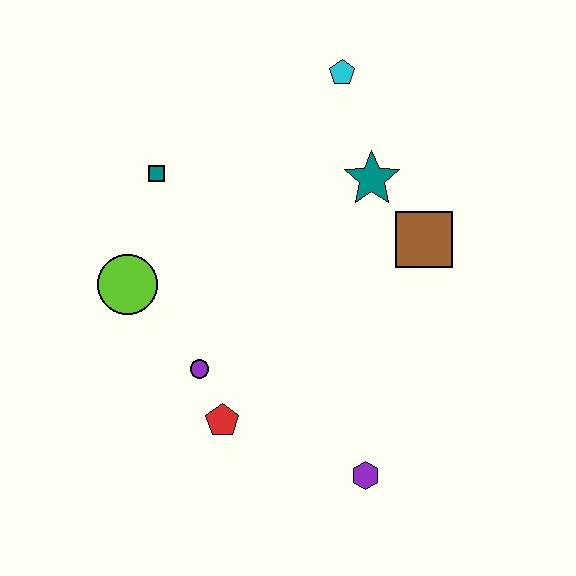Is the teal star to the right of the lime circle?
Yes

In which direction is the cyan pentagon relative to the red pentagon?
The cyan pentagon is above the red pentagon.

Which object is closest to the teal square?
The lime circle is closest to the teal square.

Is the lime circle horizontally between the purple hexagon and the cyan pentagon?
No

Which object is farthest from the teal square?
The purple hexagon is farthest from the teal square.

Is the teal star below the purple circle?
No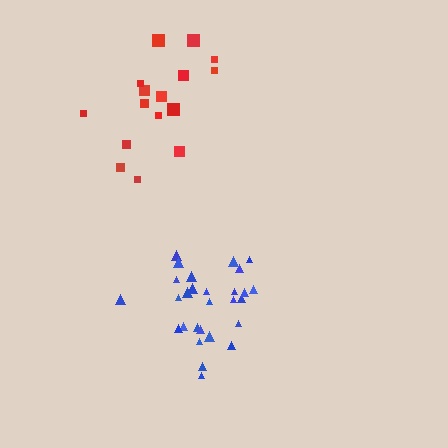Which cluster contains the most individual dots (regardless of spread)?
Blue (28).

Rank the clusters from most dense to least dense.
blue, red.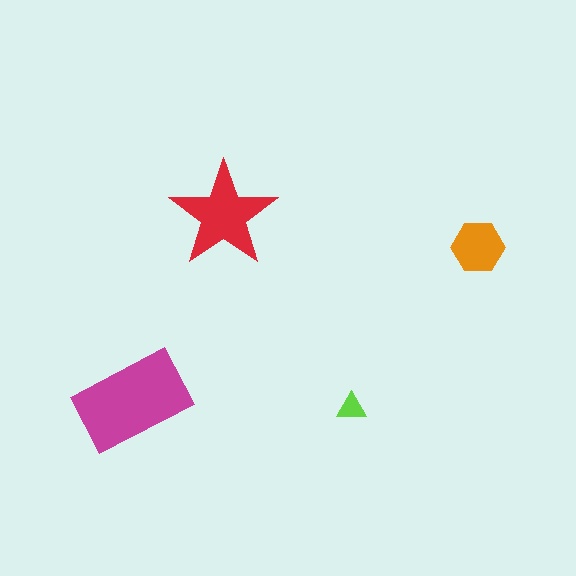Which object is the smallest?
The lime triangle.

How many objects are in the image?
There are 4 objects in the image.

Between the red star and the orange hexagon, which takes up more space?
The red star.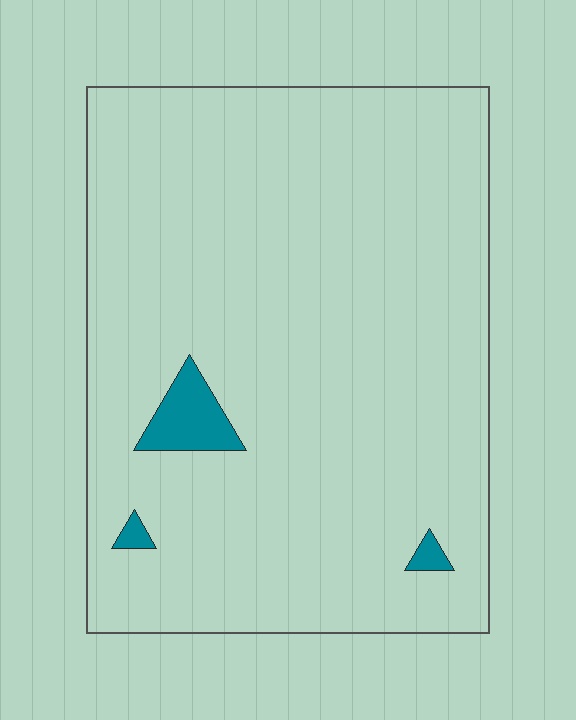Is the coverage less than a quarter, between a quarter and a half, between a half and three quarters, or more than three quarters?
Less than a quarter.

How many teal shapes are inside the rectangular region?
3.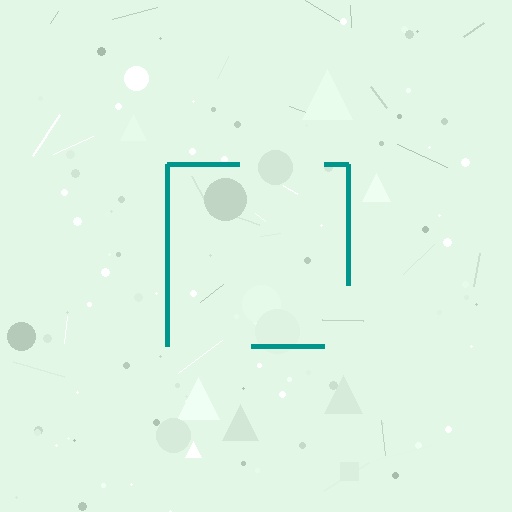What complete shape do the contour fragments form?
The contour fragments form a square.